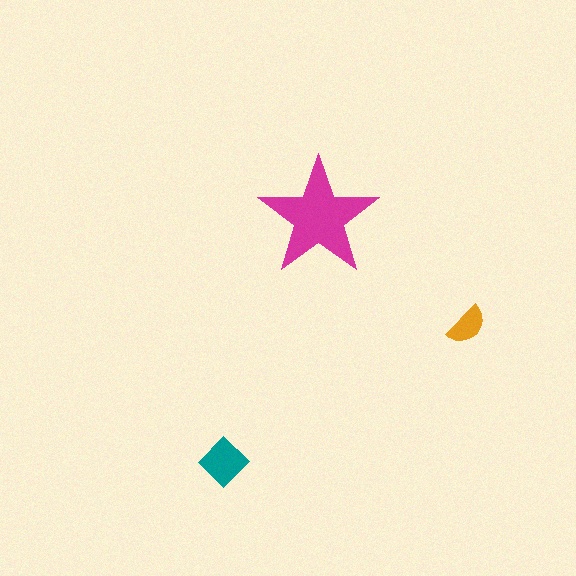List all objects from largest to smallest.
The magenta star, the teal diamond, the orange semicircle.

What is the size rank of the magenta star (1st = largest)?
1st.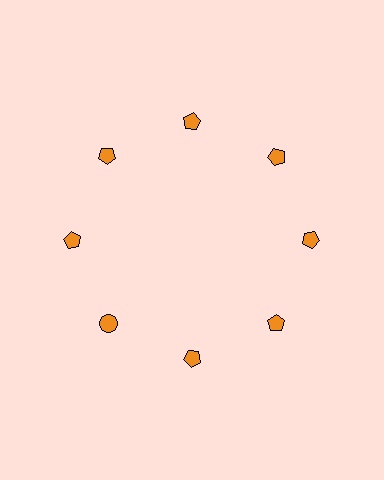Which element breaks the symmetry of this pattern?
The orange circle at roughly the 8 o'clock position breaks the symmetry. All other shapes are orange pentagons.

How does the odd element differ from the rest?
It has a different shape: circle instead of pentagon.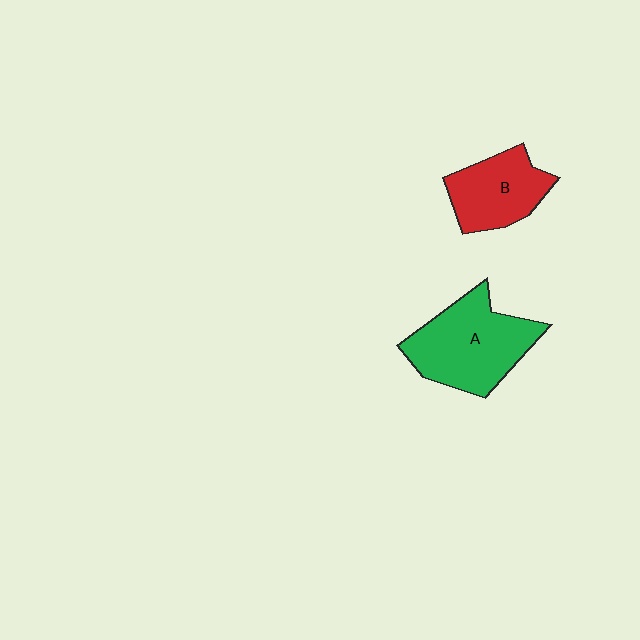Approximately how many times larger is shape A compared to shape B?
Approximately 1.4 times.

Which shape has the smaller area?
Shape B (red).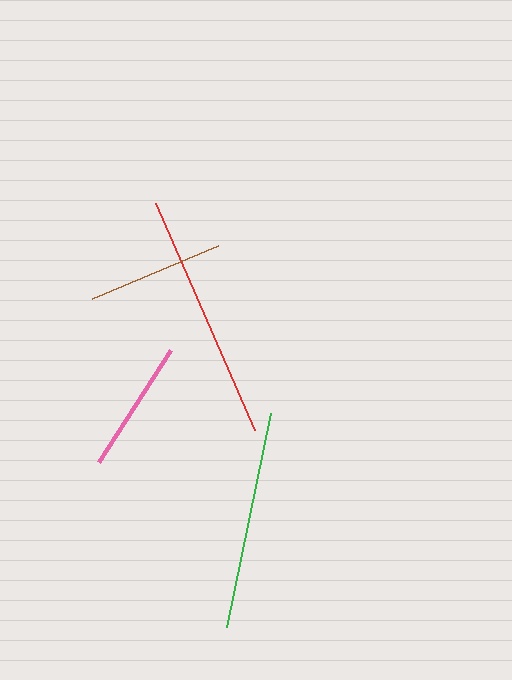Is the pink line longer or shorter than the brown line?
The brown line is longer than the pink line.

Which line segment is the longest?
The red line is the longest at approximately 249 pixels.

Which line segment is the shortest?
The pink line is the shortest at approximately 133 pixels.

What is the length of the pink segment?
The pink segment is approximately 133 pixels long.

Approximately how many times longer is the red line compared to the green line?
The red line is approximately 1.1 times the length of the green line.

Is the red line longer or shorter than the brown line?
The red line is longer than the brown line.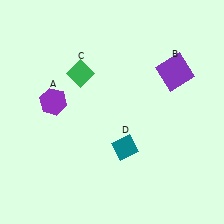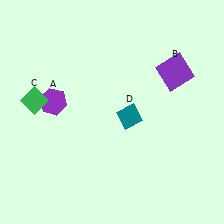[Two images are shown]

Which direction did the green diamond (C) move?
The green diamond (C) moved left.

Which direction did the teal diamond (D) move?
The teal diamond (D) moved up.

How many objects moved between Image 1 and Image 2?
2 objects moved between the two images.